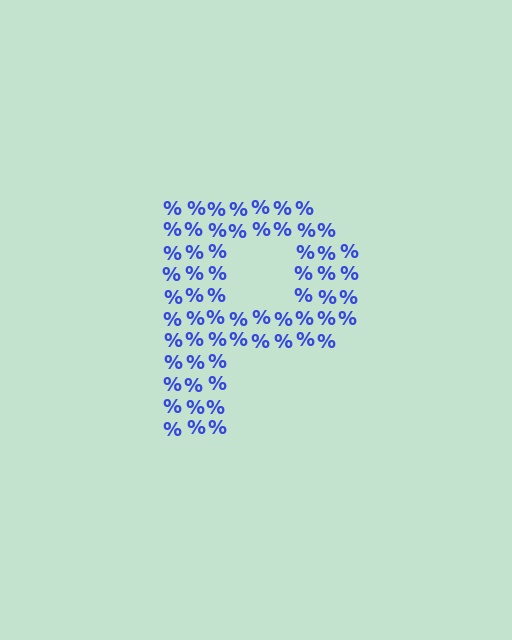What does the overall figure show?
The overall figure shows the letter P.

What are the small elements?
The small elements are percent signs.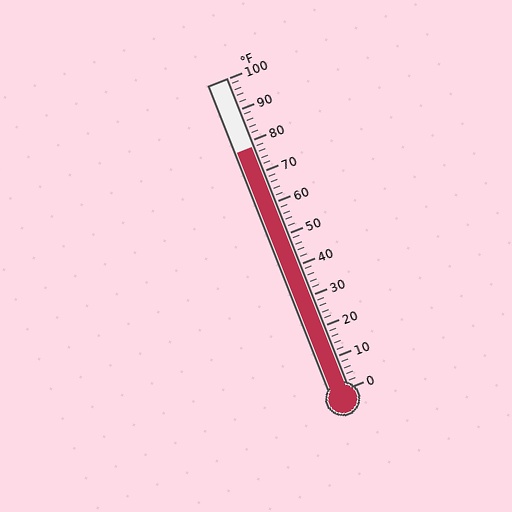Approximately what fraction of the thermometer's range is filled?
The thermometer is filled to approximately 80% of its range.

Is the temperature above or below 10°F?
The temperature is above 10°F.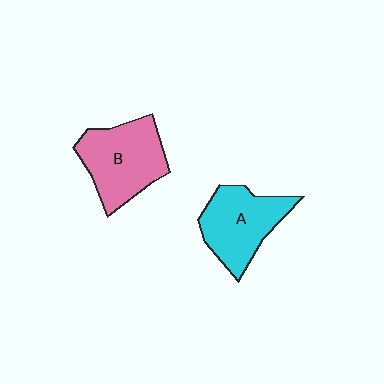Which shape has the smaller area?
Shape A (cyan).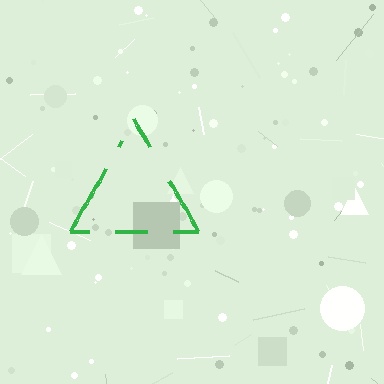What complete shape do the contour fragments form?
The contour fragments form a triangle.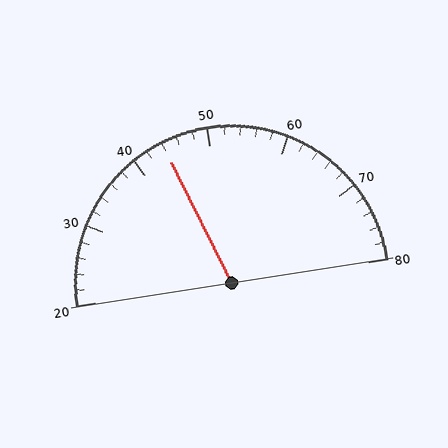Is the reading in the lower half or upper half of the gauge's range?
The reading is in the lower half of the range (20 to 80).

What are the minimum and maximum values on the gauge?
The gauge ranges from 20 to 80.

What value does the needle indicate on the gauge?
The needle indicates approximately 44.